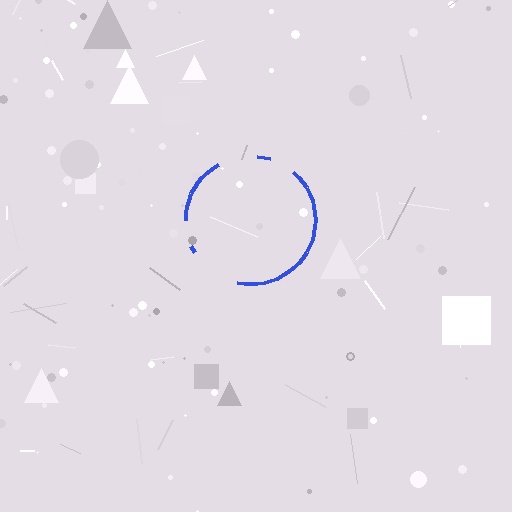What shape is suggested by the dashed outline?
The dashed outline suggests a circle.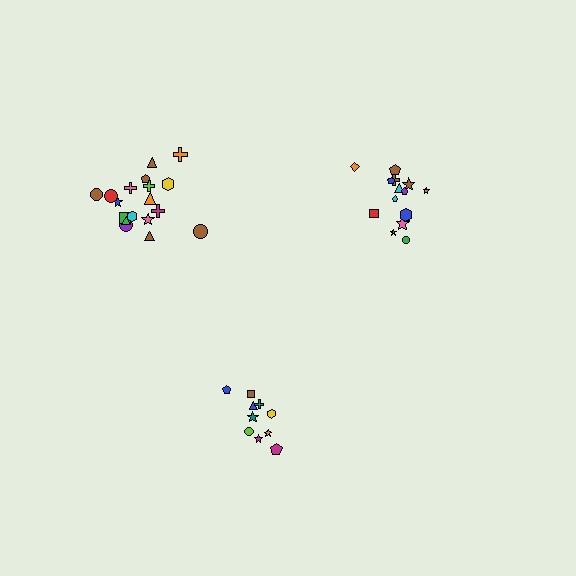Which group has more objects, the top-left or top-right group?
The top-left group.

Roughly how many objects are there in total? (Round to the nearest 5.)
Roughly 45 objects in total.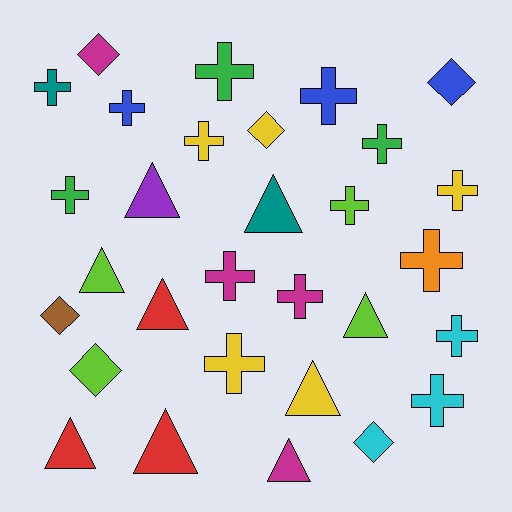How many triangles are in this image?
There are 9 triangles.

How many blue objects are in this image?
There are 3 blue objects.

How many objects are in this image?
There are 30 objects.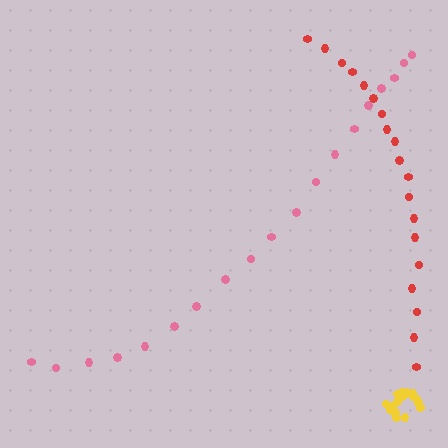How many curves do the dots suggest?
There are 3 distinct paths.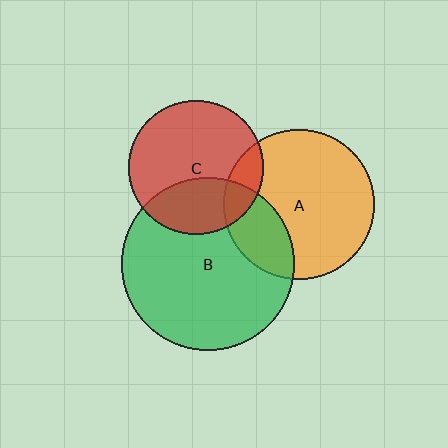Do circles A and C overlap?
Yes.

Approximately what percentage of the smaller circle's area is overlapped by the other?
Approximately 15%.